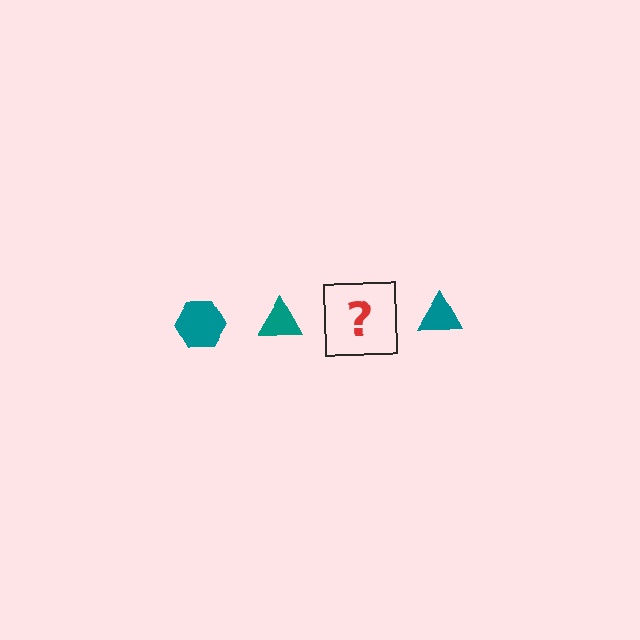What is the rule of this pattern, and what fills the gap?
The rule is that the pattern cycles through hexagon, triangle shapes in teal. The gap should be filled with a teal hexagon.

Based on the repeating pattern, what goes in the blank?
The blank should be a teal hexagon.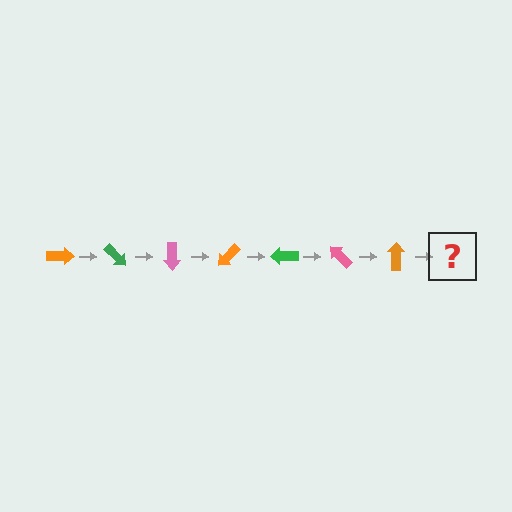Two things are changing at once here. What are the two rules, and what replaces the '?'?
The two rules are that it rotates 45 degrees each step and the color cycles through orange, green, and pink. The '?' should be a green arrow, rotated 315 degrees from the start.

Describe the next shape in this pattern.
It should be a green arrow, rotated 315 degrees from the start.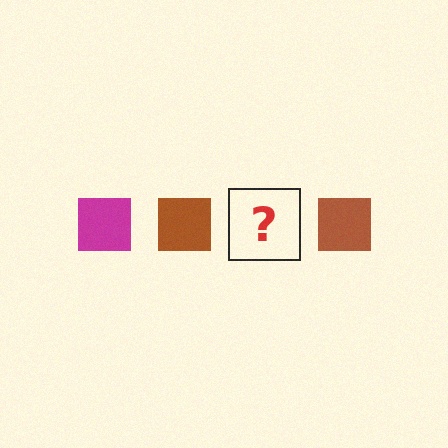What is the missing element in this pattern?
The missing element is a magenta square.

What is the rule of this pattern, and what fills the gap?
The rule is that the pattern cycles through magenta, brown squares. The gap should be filled with a magenta square.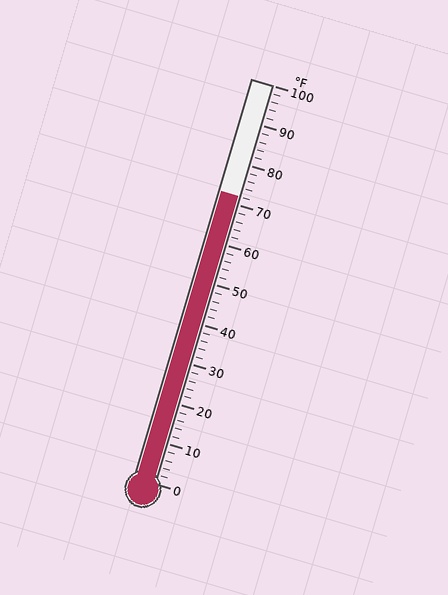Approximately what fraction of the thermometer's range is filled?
The thermometer is filled to approximately 70% of its range.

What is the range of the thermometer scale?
The thermometer scale ranges from 0°F to 100°F.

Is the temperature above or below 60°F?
The temperature is above 60°F.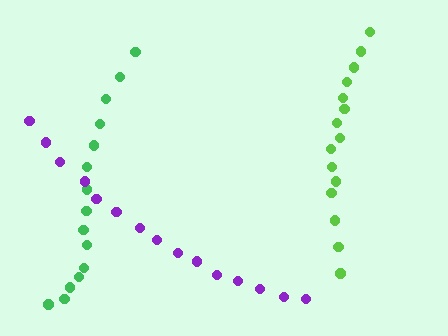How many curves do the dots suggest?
There are 3 distinct paths.